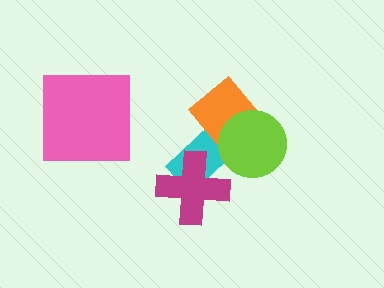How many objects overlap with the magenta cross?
1 object overlaps with the magenta cross.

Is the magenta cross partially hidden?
No, no other shape covers it.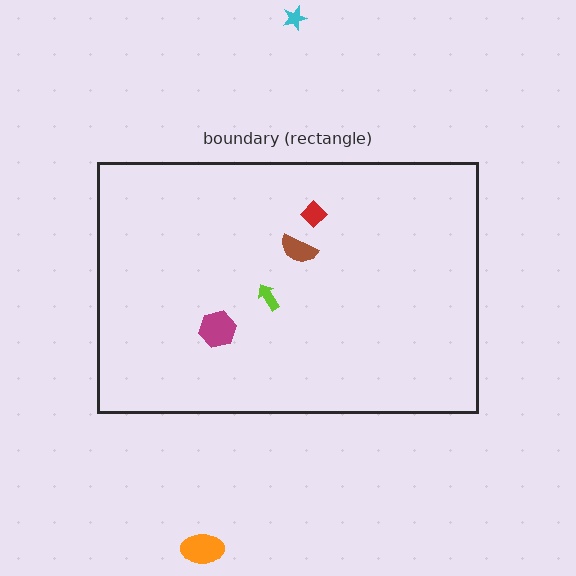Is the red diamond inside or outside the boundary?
Inside.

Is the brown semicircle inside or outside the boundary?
Inside.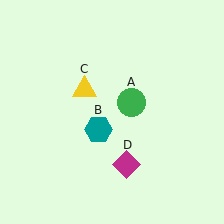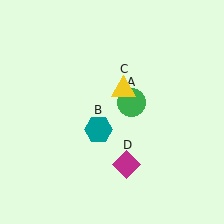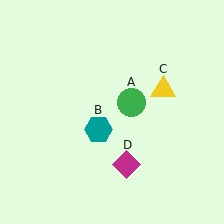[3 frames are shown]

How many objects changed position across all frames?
1 object changed position: yellow triangle (object C).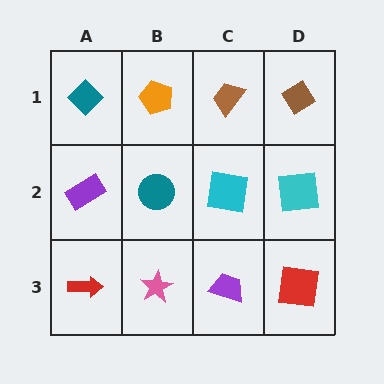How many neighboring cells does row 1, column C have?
3.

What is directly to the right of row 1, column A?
An orange pentagon.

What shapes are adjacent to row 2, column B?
An orange pentagon (row 1, column B), a pink star (row 3, column B), a purple rectangle (row 2, column A), a cyan square (row 2, column C).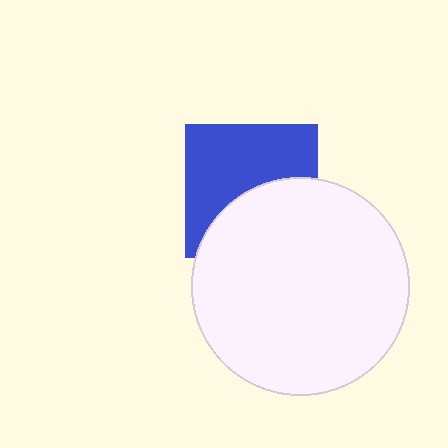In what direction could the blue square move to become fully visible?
The blue square could move up. That would shift it out from behind the white circle entirely.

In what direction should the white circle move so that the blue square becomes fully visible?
The white circle should move down. That is the shortest direction to clear the overlap and leave the blue square fully visible.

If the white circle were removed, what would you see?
You would see the complete blue square.